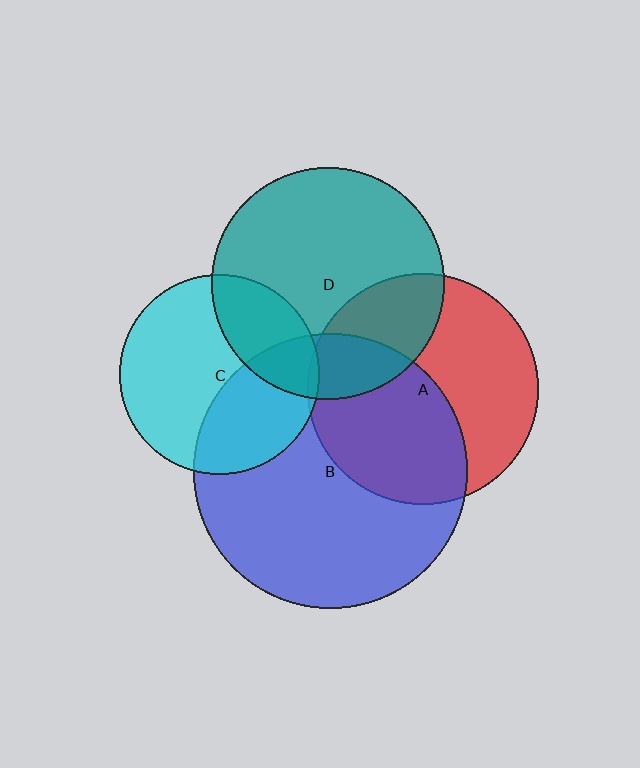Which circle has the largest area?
Circle B (blue).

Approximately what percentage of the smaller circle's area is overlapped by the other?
Approximately 25%.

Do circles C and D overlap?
Yes.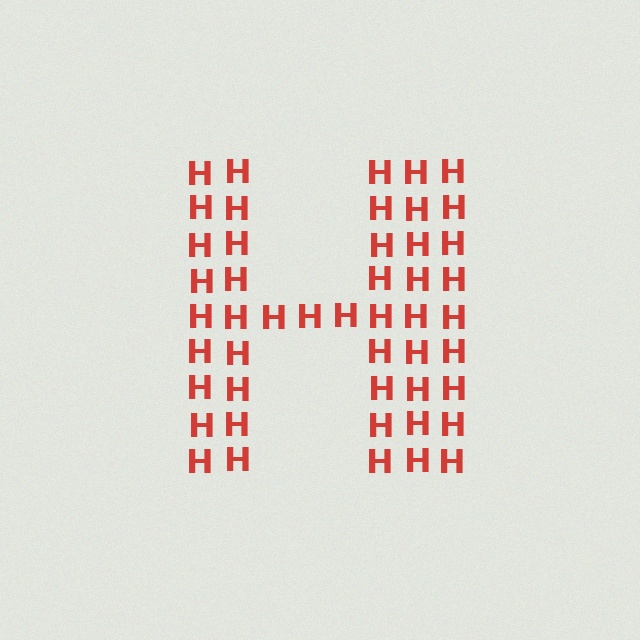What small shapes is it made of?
It is made of small letter H's.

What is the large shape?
The large shape is the letter H.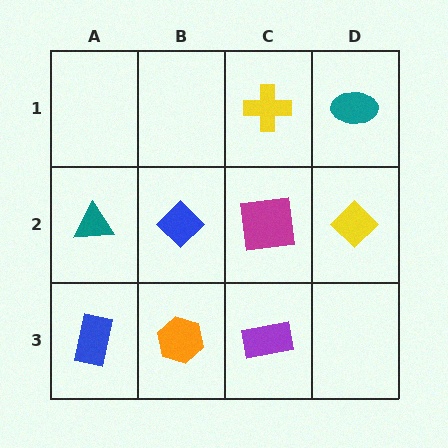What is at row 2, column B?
A blue diamond.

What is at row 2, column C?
A magenta square.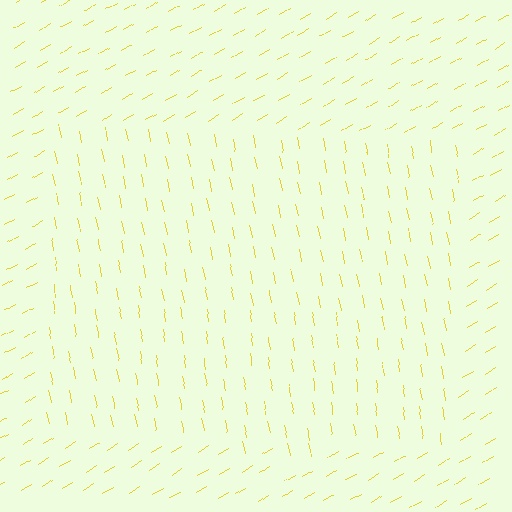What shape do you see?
I see a rectangle.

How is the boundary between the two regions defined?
The boundary is defined purely by a change in line orientation (approximately 69 degrees difference). All lines are the same color and thickness.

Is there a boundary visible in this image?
Yes, there is a texture boundary formed by a change in line orientation.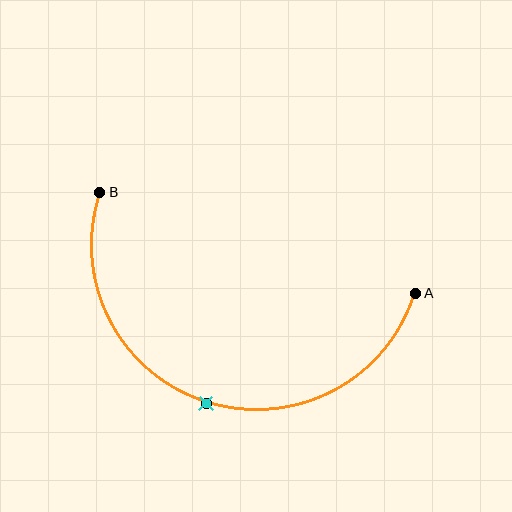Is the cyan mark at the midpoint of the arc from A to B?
Yes. The cyan mark lies on the arc at equal arc-length from both A and B — it is the arc midpoint.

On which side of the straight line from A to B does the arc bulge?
The arc bulges below the straight line connecting A and B.